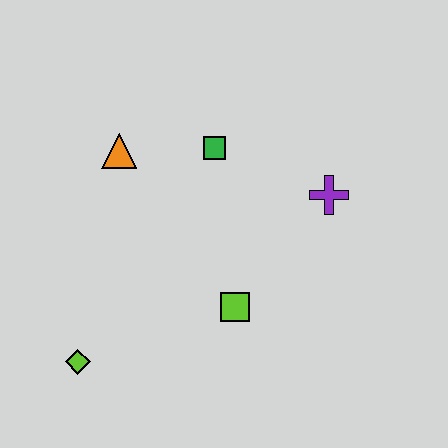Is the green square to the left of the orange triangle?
No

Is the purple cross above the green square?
No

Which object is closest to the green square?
The orange triangle is closest to the green square.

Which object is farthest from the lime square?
The orange triangle is farthest from the lime square.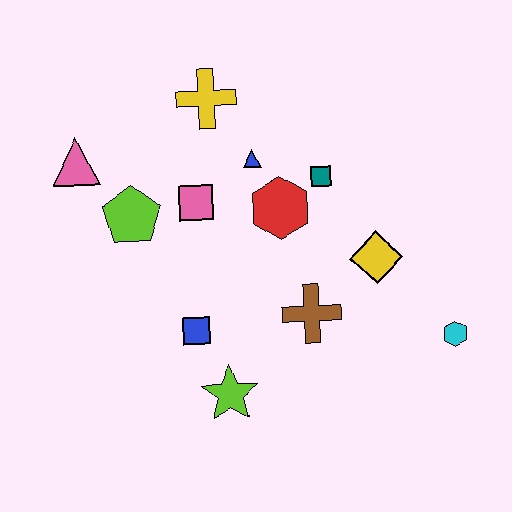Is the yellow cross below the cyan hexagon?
No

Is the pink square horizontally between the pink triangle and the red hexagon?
Yes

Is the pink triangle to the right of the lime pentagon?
No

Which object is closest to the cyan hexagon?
The yellow diamond is closest to the cyan hexagon.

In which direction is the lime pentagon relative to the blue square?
The lime pentagon is above the blue square.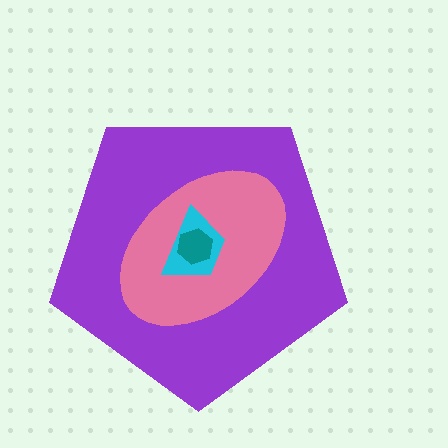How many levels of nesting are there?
4.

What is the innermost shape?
The teal hexagon.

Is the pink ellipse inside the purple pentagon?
Yes.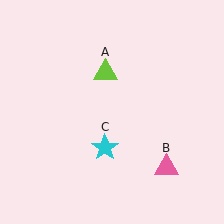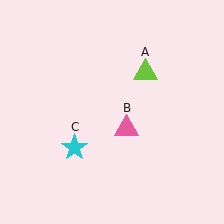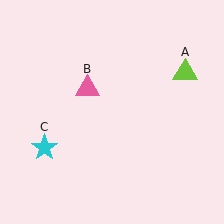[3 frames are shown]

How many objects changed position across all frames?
3 objects changed position: lime triangle (object A), pink triangle (object B), cyan star (object C).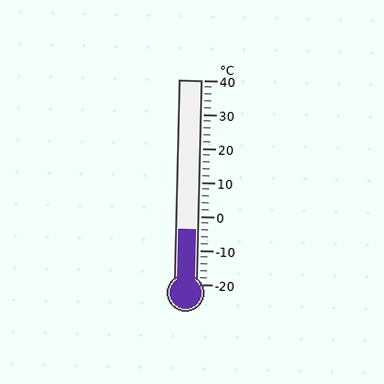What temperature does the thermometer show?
The thermometer shows approximately -4°C.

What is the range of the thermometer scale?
The thermometer scale ranges from -20°C to 40°C.